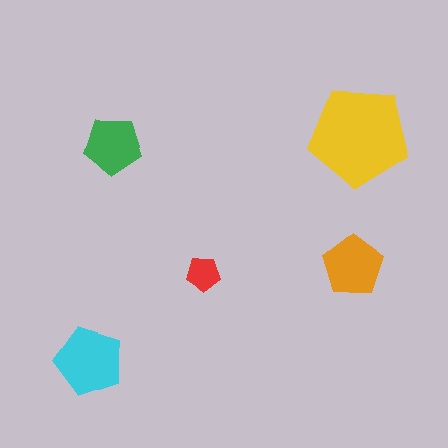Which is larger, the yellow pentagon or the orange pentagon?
The yellow one.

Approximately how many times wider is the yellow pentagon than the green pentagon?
About 1.5 times wider.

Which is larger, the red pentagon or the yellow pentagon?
The yellow one.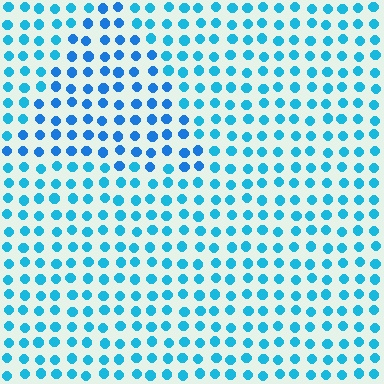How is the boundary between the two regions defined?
The boundary is defined purely by a slight shift in hue (about 20 degrees). Spacing, size, and orientation are identical on both sides.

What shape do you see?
I see a triangle.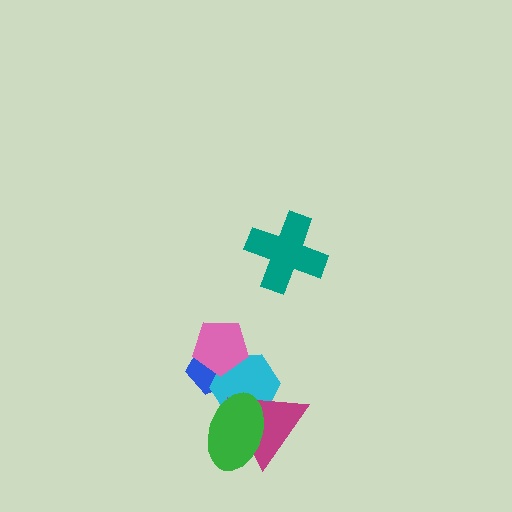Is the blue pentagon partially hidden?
Yes, it is partially covered by another shape.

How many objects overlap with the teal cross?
0 objects overlap with the teal cross.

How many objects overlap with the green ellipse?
2 objects overlap with the green ellipse.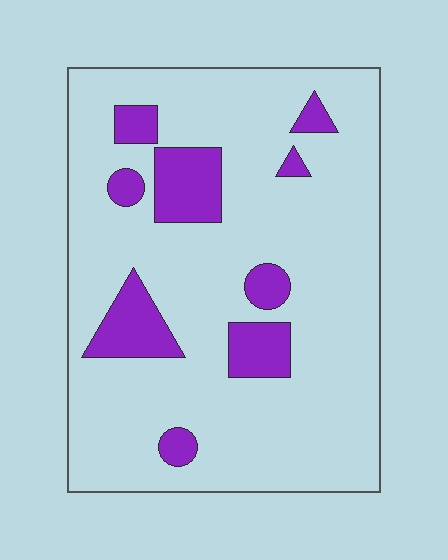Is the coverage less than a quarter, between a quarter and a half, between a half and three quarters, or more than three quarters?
Less than a quarter.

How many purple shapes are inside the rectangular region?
9.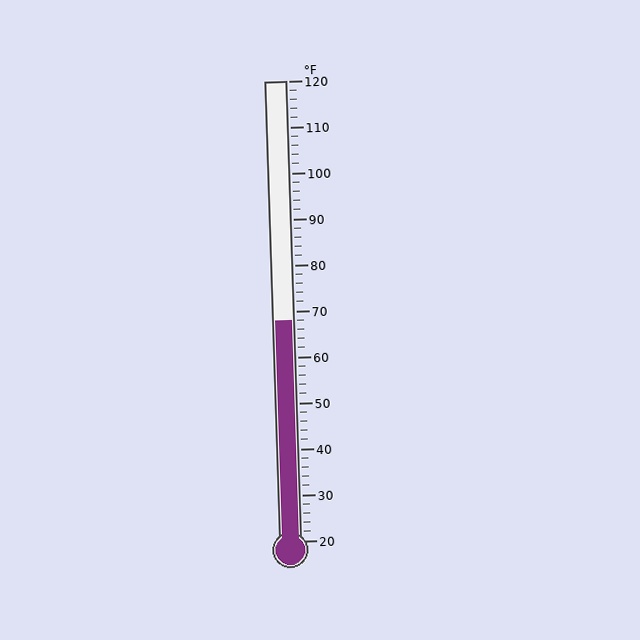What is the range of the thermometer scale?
The thermometer scale ranges from 20°F to 120°F.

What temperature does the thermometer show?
The thermometer shows approximately 68°F.